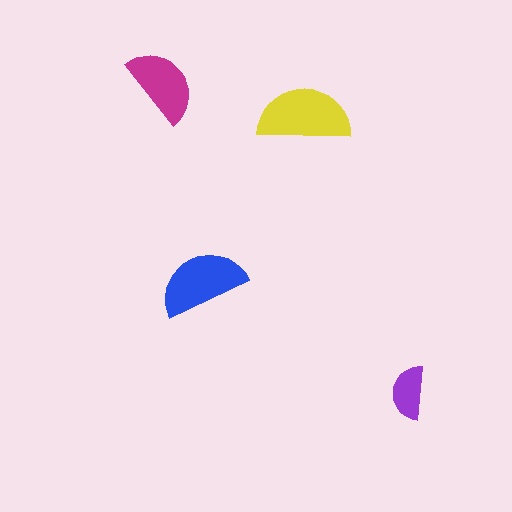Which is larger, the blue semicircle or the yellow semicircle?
The yellow one.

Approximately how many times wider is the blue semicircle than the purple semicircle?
About 1.5 times wider.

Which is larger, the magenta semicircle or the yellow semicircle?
The yellow one.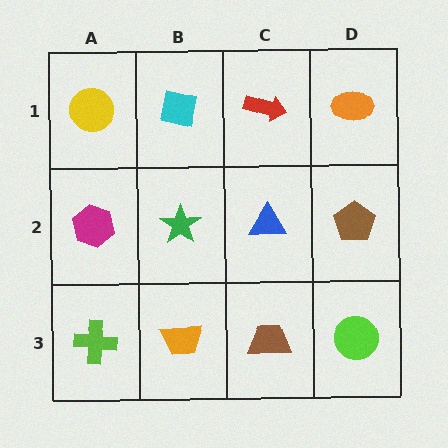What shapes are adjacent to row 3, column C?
A blue triangle (row 2, column C), an orange trapezoid (row 3, column B), a lime circle (row 3, column D).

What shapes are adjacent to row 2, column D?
An orange ellipse (row 1, column D), a lime circle (row 3, column D), a blue triangle (row 2, column C).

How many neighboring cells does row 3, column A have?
2.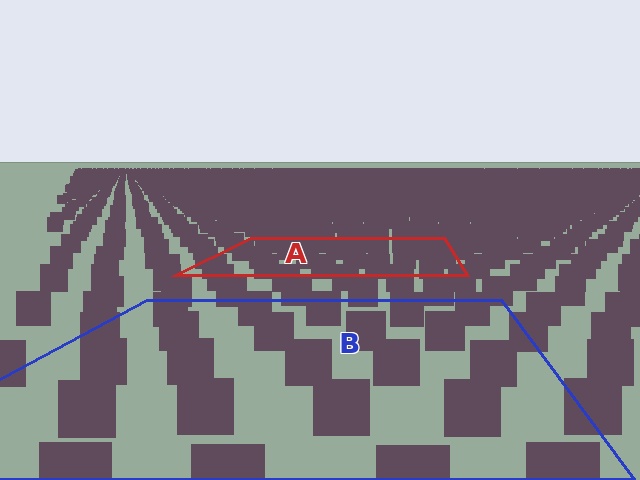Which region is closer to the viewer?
Region B is closer. The texture elements there are larger and more spread out.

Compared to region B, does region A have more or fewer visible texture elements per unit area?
Region A has more texture elements per unit area — they are packed more densely because it is farther away.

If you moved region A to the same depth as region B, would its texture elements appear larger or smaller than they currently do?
They would appear larger. At a closer depth, the same texture elements are projected at a bigger on-screen size.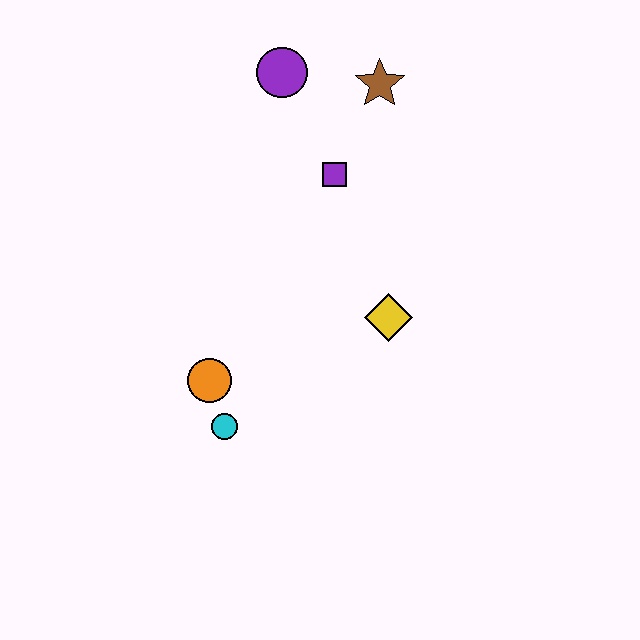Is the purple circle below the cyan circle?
No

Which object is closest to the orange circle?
The cyan circle is closest to the orange circle.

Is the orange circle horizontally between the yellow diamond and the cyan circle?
No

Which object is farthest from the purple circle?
The cyan circle is farthest from the purple circle.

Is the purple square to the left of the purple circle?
No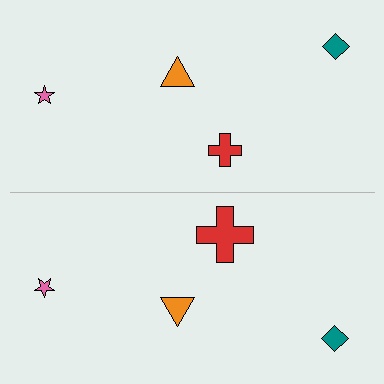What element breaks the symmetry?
The red cross on the bottom side has a different size than its mirror counterpart.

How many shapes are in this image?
There are 8 shapes in this image.